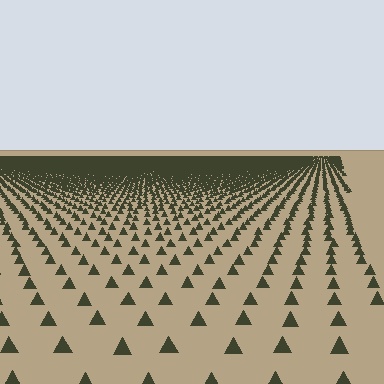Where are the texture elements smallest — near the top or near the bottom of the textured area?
Near the top.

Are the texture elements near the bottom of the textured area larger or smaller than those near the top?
Larger. Near the bottom, elements are closer to the viewer and appear at a bigger on-screen size.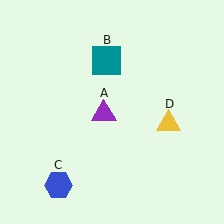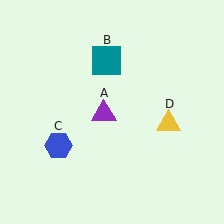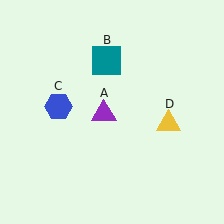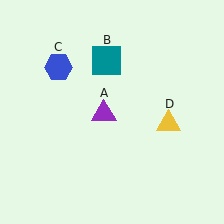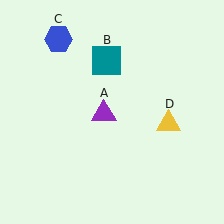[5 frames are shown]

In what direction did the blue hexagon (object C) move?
The blue hexagon (object C) moved up.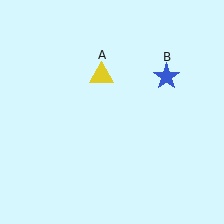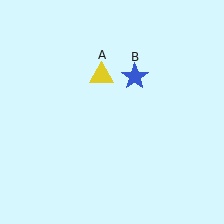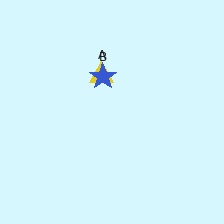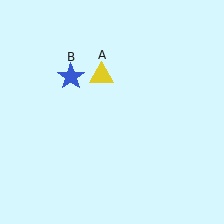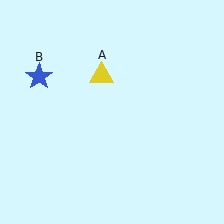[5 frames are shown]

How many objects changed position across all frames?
1 object changed position: blue star (object B).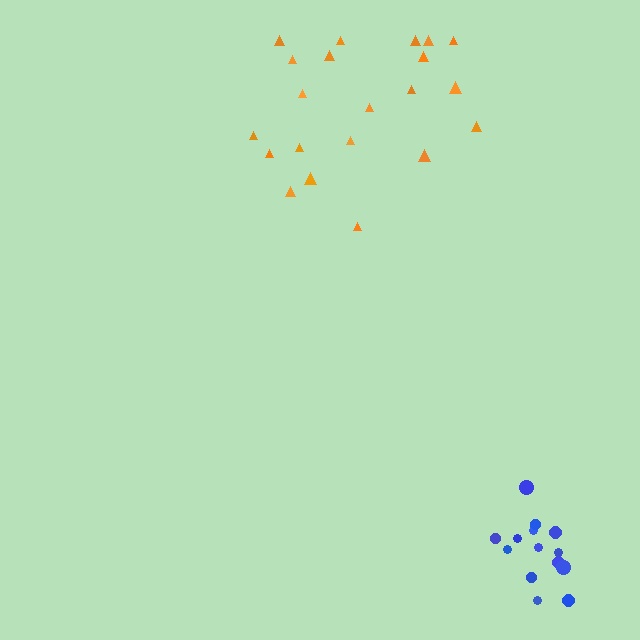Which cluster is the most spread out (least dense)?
Orange.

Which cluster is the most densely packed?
Blue.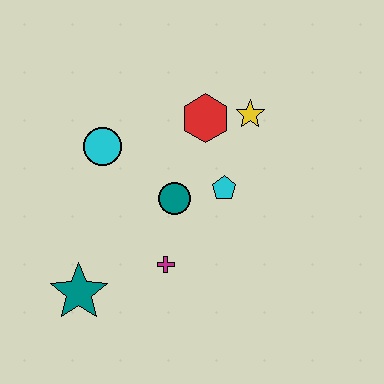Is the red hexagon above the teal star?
Yes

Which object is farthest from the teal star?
The yellow star is farthest from the teal star.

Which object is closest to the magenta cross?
The teal circle is closest to the magenta cross.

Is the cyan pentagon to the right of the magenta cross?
Yes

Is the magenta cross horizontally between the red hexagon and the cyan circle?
Yes